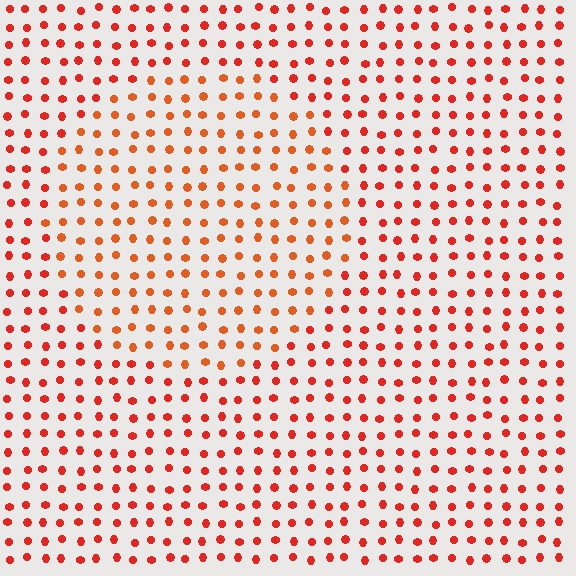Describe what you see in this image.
The image is filled with small red elements in a uniform arrangement. A circle-shaped region is visible where the elements are tinted to a slightly different hue, forming a subtle color boundary.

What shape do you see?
I see a circle.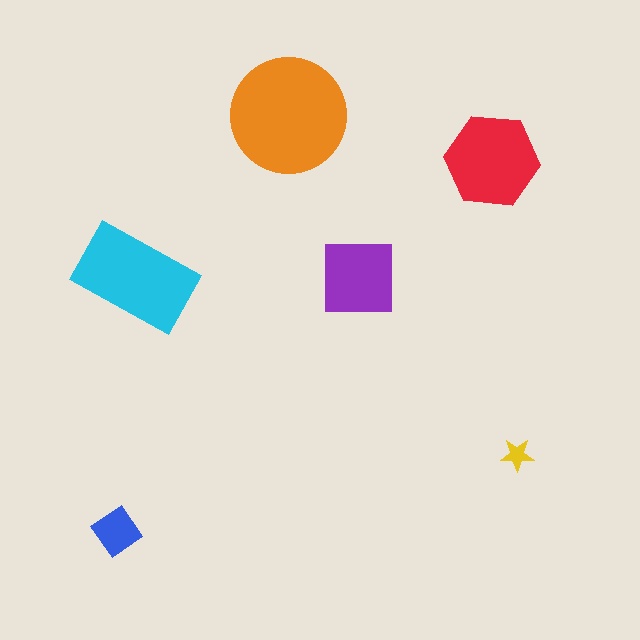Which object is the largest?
The orange circle.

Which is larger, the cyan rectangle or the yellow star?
The cyan rectangle.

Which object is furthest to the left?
The blue diamond is leftmost.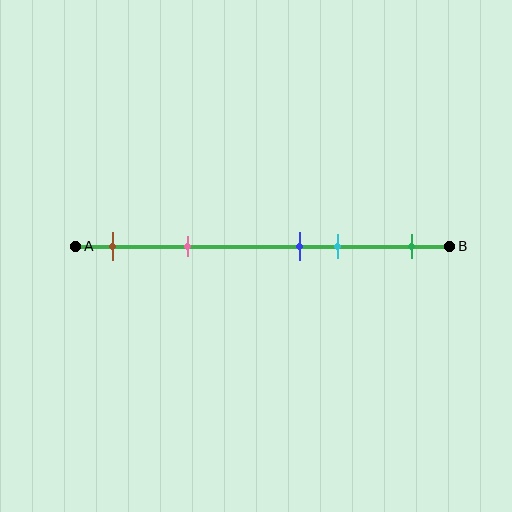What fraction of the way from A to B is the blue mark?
The blue mark is approximately 60% (0.6) of the way from A to B.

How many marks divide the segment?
There are 5 marks dividing the segment.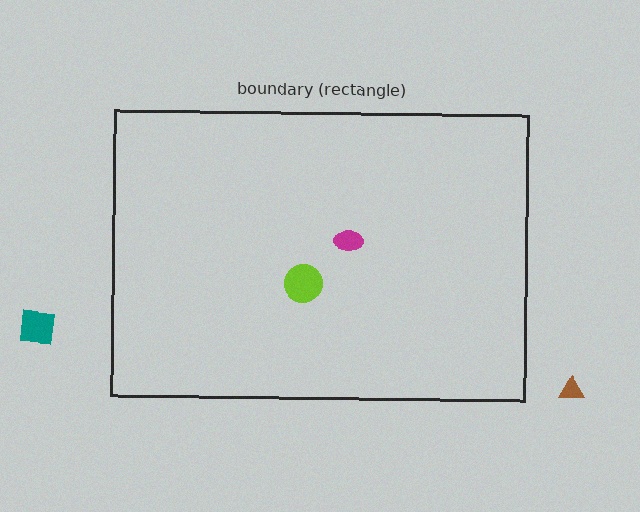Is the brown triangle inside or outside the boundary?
Outside.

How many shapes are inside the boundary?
2 inside, 2 outside.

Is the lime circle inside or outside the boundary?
Inside.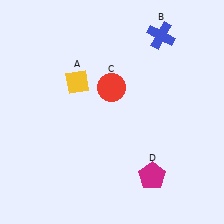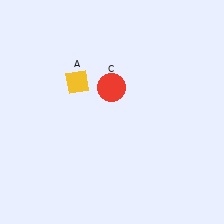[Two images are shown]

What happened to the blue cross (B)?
The blue cross (B) was removed in Image 2. It was in the top-right area of Image 1.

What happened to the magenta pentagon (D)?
The magenta pentagon (D) was removed in Image 2. It was in the bottom-right area of Image 1.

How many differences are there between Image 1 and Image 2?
There are 2 differences between the two images.